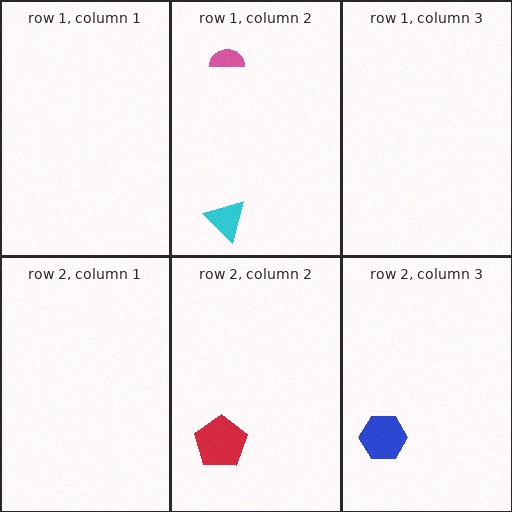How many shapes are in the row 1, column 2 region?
2.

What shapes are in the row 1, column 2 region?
The cyan triangle, the pink semicircle.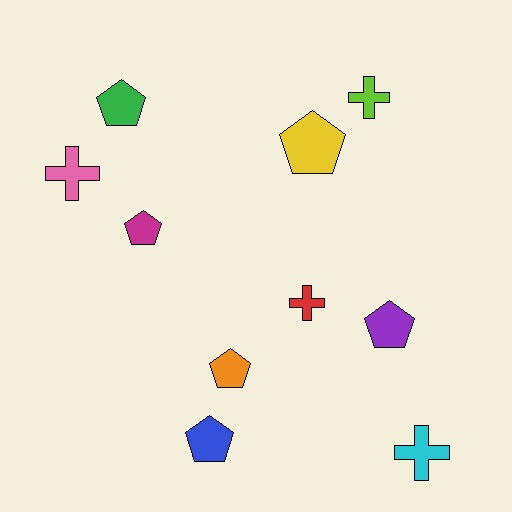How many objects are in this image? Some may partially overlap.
There are 10 objects.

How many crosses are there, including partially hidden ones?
There are 4 crosses.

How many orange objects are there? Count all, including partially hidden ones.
There is 1 orange object.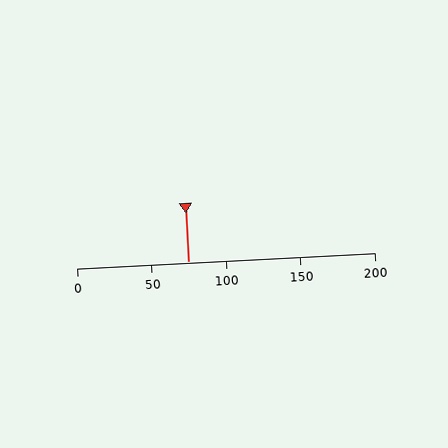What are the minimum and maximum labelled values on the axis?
The axis runs from 0 to 200.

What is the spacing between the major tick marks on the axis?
The major ticks are spaced 50 apart.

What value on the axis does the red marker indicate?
The marker indicates approximately 75.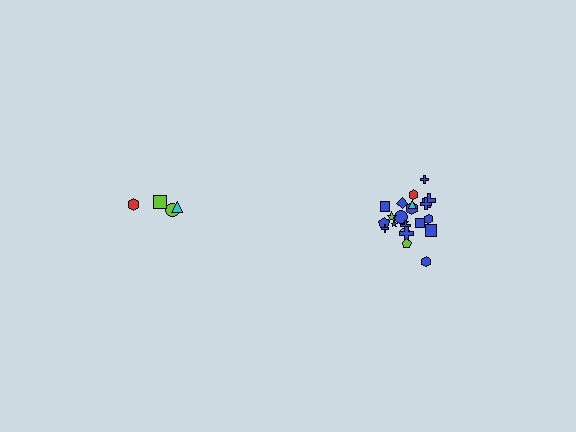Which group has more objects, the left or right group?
The right group.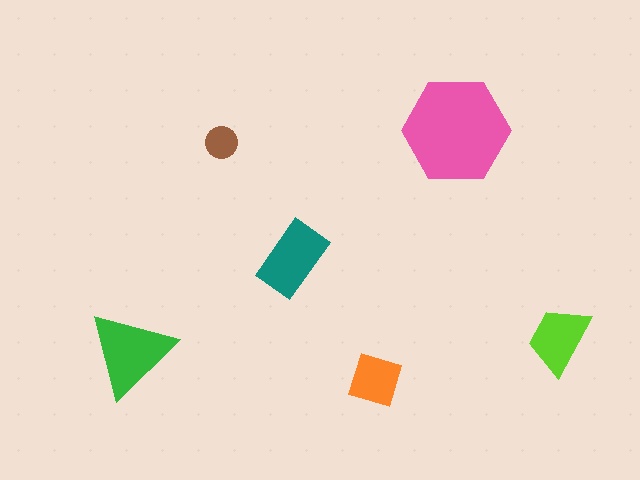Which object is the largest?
The pink hexagon.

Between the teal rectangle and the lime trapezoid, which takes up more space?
The teal rectangle.